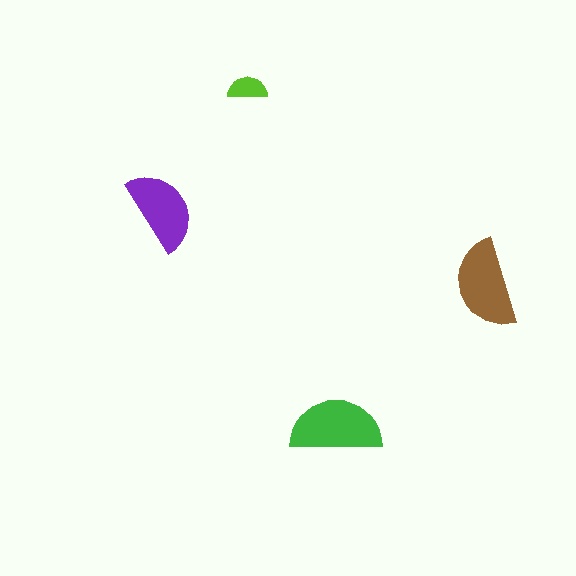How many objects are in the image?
There are 4 objects in the image.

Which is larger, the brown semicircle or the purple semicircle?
The brown one.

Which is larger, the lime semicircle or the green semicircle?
The green one.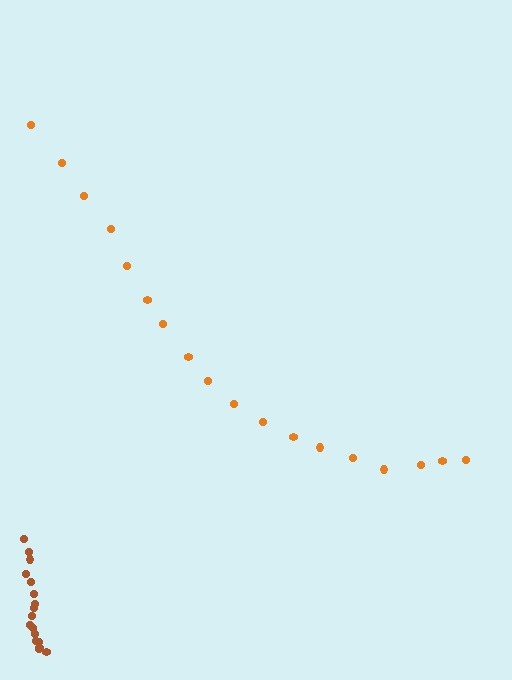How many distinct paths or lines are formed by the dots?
There are 2 distinct paths.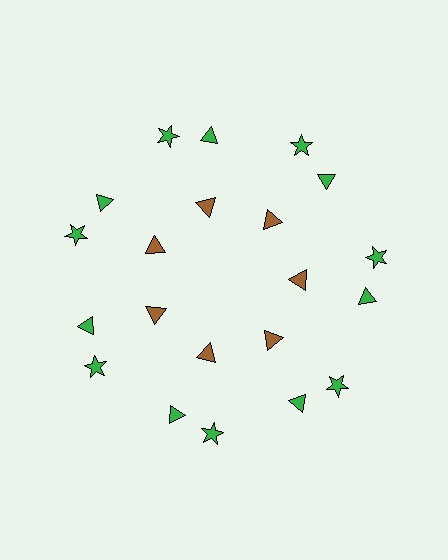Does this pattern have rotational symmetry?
Yes, this pattern has 7-fold rotational symmetry. It looks the same after rotating 51 degrees around the center.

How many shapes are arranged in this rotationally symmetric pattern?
There are 21 shapes, arranged in 7 groups of 3.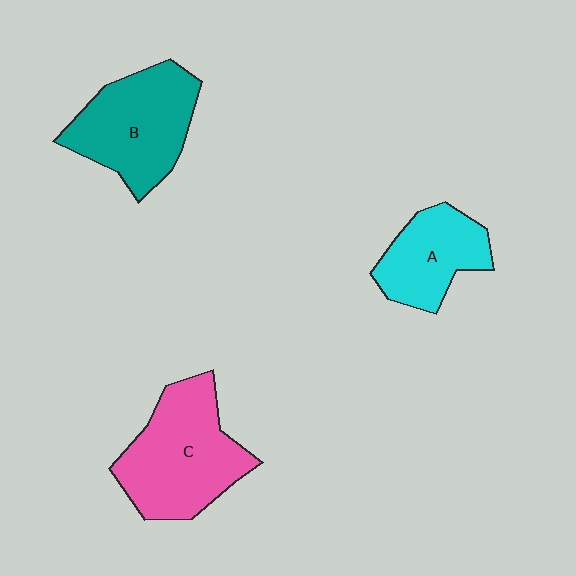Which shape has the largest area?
Shape C (pink).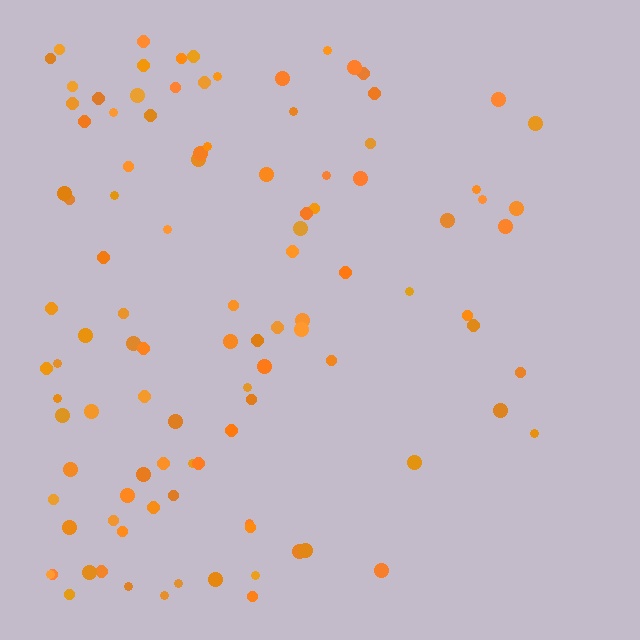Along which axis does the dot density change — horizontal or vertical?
Horizontal.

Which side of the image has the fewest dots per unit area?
The right.